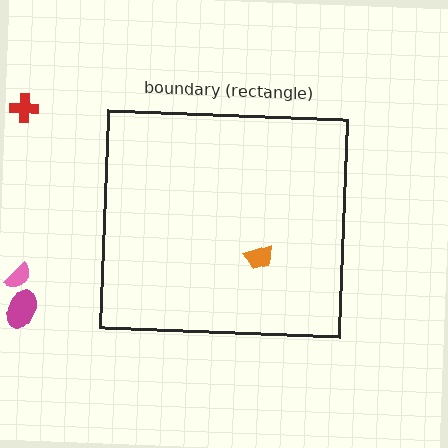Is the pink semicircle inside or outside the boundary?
Outside.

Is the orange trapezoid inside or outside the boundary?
Inside.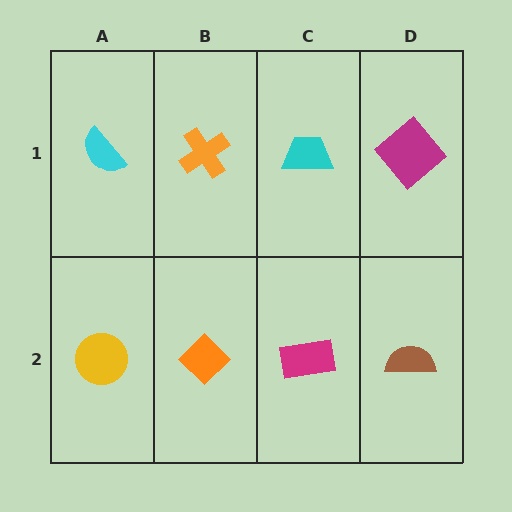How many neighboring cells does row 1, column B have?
3.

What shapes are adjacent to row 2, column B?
An orange cross (row 1, column B), a yellow circle (row 2, column A), a magenta rectangle (row 2, column C).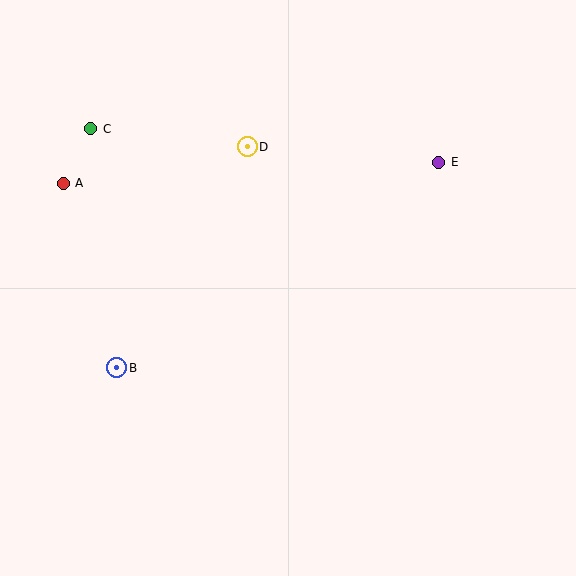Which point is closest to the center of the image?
Point D at (247, 147) is closest to the center.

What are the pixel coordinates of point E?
Point E is at (439, 162).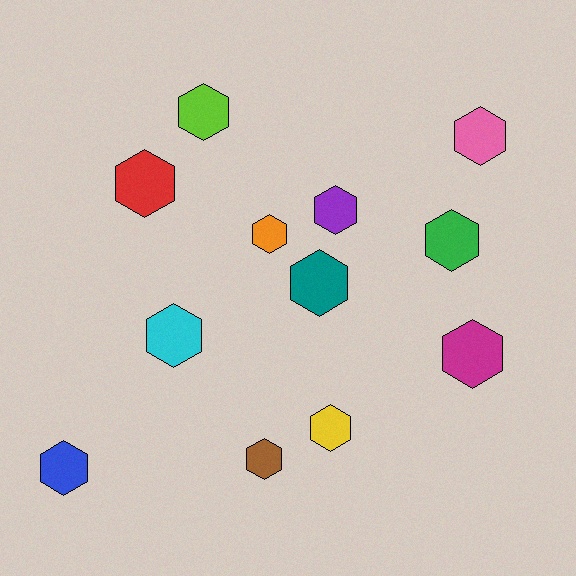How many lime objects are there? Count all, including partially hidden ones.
There is 1 lime object.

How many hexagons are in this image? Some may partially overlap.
There are 12 hexagons.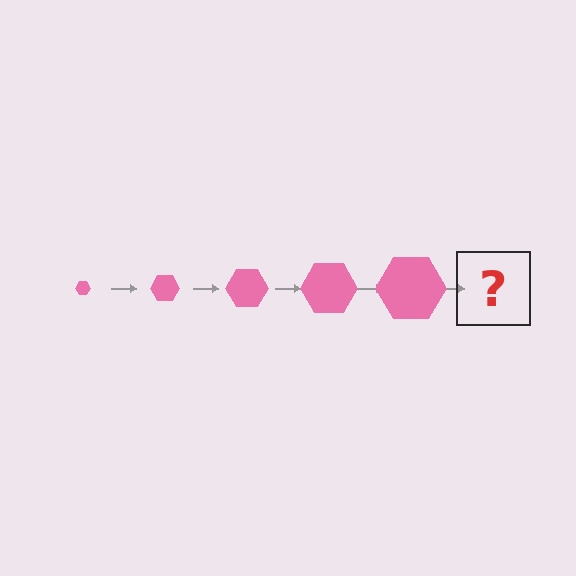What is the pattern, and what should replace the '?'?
The pattern is that the hexagon gets progressively larger each step. The '?' should be a pink hexagon, larger than the previous one.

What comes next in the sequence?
The next element should be a pink hexagon, larger than the previous one.